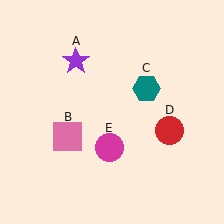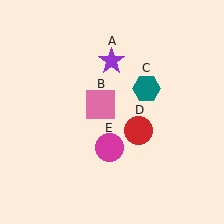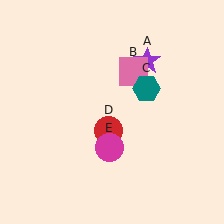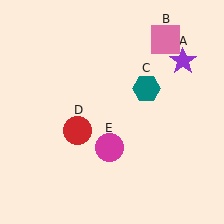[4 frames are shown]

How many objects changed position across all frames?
3 objects changed position: purple star (object A), pink square (object B), red circle (object D).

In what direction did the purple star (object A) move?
The purple star (object A) moved right.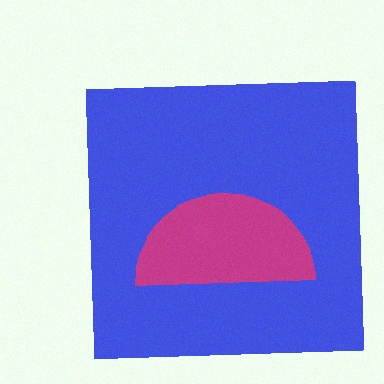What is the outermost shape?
The blue square.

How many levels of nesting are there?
2.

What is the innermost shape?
The magenta semicircle.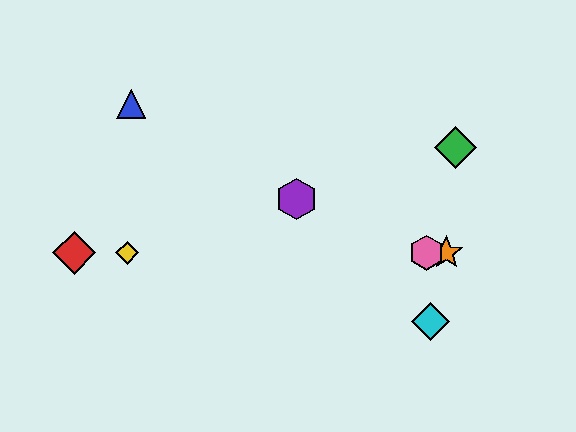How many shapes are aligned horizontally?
4 shapes (the red diamond, the yellow diamond, the orange star, the pink hexagon) are aligned horizontally.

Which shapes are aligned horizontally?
The red diamond, the yellow diamond, the orange star, the pink hexagon are aligned horizontally.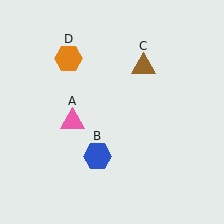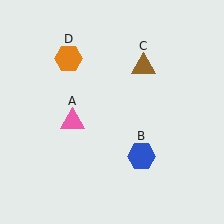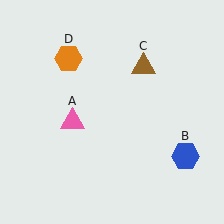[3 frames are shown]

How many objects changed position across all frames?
1 object changed position: blue hexagon (object B).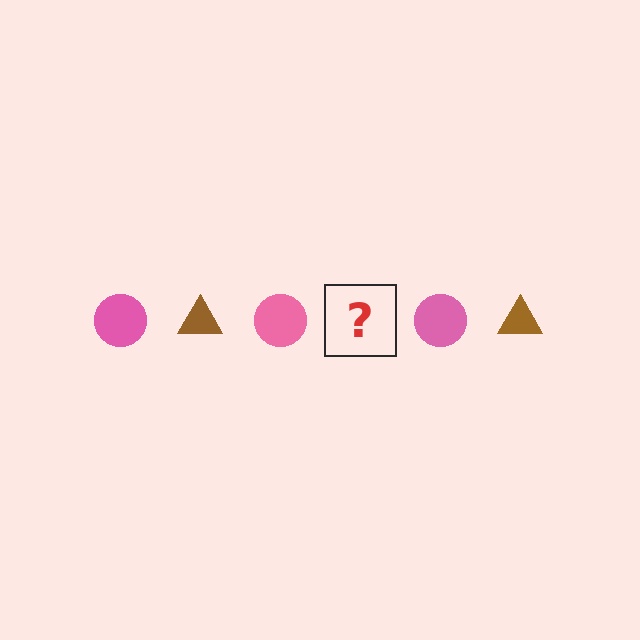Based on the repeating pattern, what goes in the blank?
The blank should be a brown triangle.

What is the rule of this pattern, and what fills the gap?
The rule is that the pattern alternates between pink circle and brown triangle. The gap should be filled with a brown triangle.